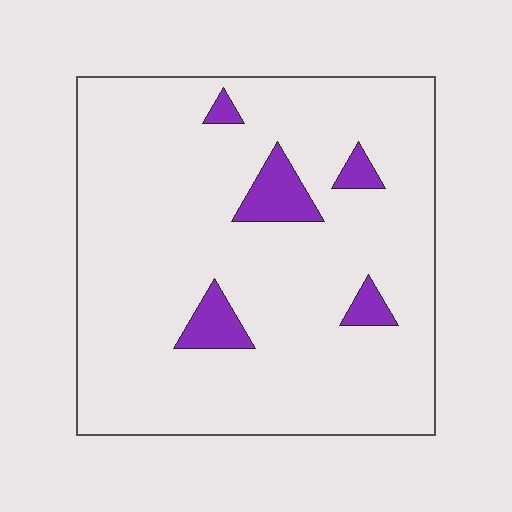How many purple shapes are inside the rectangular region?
5.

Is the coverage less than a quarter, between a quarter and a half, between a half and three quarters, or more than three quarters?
Less than a quarter.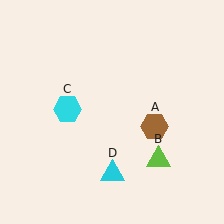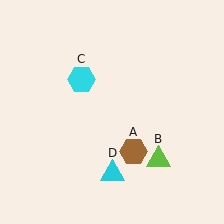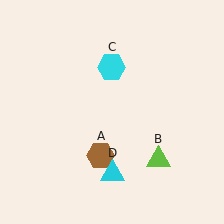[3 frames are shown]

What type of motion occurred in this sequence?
The brown hexagon (object A), cyan hexagon (object C) rotated clockwise around the center of the scene.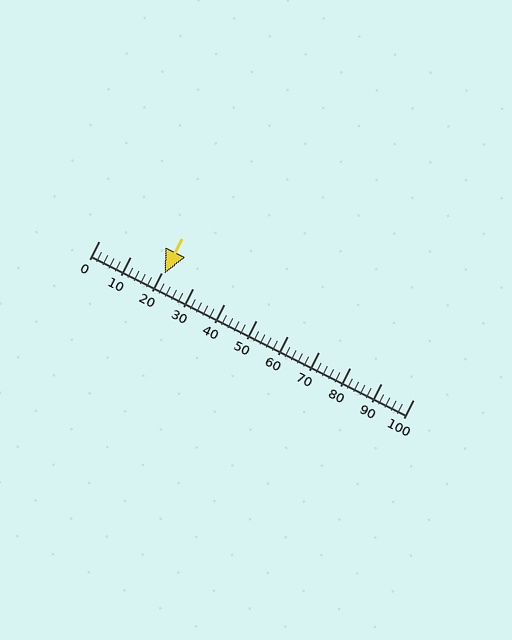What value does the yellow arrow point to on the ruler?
The yellow arrow points to approximately 21.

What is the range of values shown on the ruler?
The ruler shows values from 0 to 100.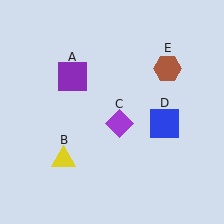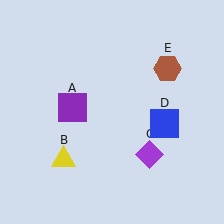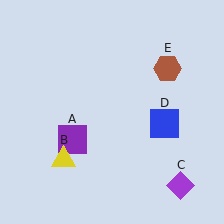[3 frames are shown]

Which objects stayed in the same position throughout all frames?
Yellow triangle (object B) and blue square (object D) and brown hexagon (object E) remained stationary.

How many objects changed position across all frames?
2 objects changed position: purple square (object A), purple diamond (object C).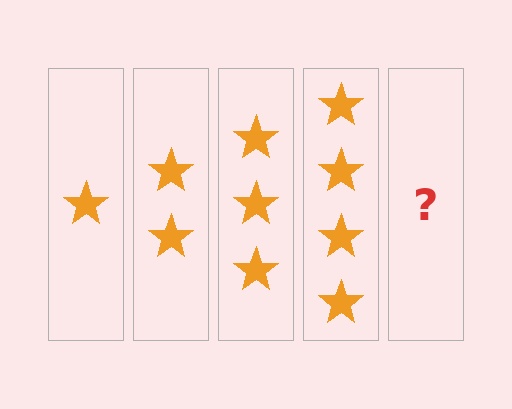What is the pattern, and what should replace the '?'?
The pattern is that each step adds one more star. The '?' should be 5 stars.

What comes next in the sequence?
The next element should be 5 stars.